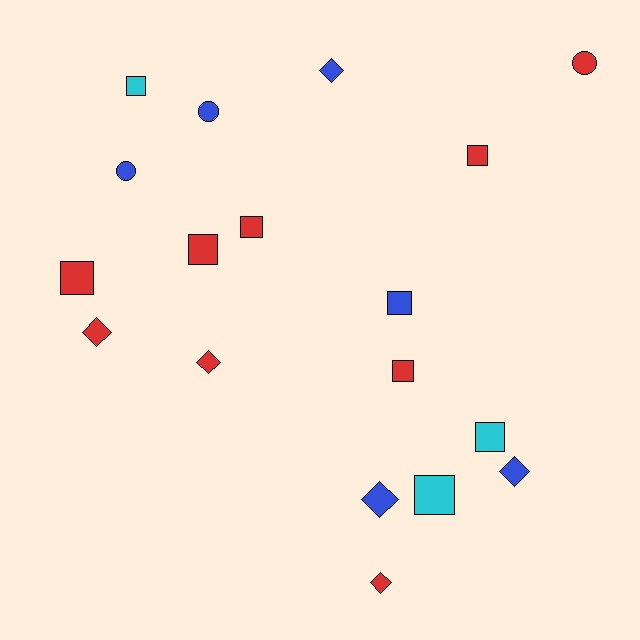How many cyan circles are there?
There are no cyan circles.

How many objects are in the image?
There are 18 objects.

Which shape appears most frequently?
Square, with 9 objects.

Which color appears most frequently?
Red, with 9 objects.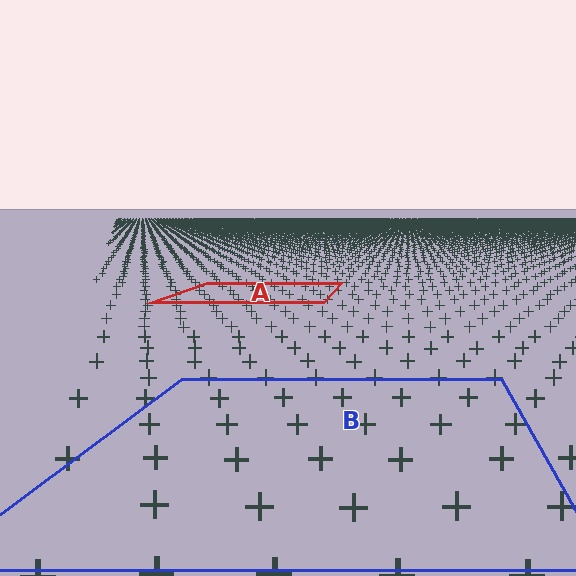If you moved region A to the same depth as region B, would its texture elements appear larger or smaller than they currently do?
They would appear larger. At a closer depth, the same texture elements are projected at a bigger on-screen size.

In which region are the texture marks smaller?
The texture marks are smaller in region A, because it is farther away.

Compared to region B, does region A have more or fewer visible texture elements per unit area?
Region A has more texture elements per unit area — they are packed more densely because it is farther away.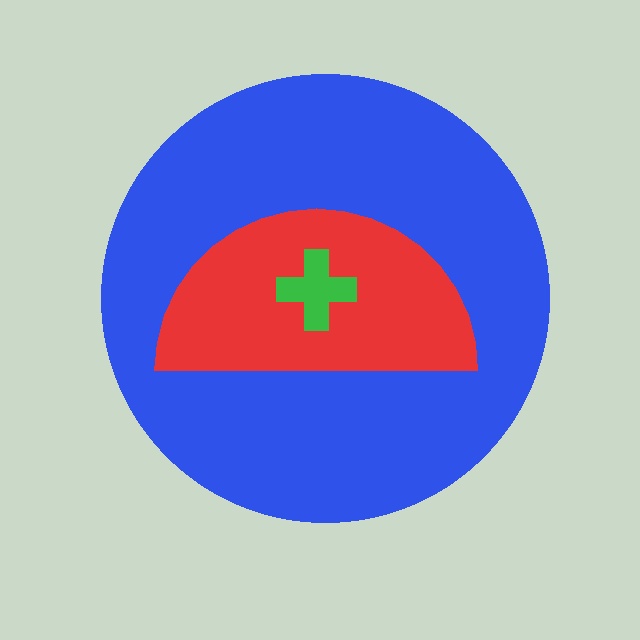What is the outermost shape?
The blue circle.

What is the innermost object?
The green cross.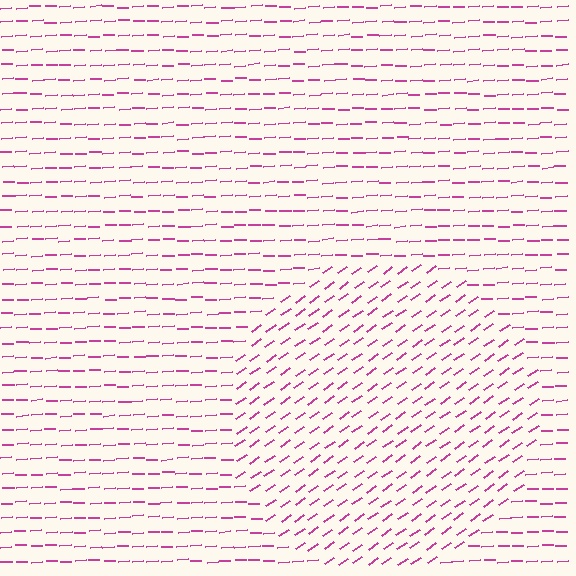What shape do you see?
I see a circle.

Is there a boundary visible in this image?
Yes, there is a texture boundary formed by a change in line orientation.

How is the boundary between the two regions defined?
The boundary is defined purely by a change in line orientation (approximately 31 degrees difference). All lines are the same color and thickness.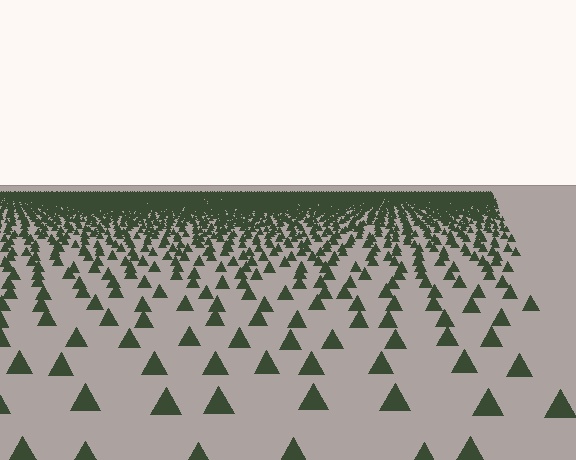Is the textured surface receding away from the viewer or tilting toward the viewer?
The surface is receding away from the viewer. Texture elements get smaller and denser toward the top.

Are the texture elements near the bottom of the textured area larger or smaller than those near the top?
Larger. Near the bottom, elements are closer to the viewer and appear at a bigger on-screen size.